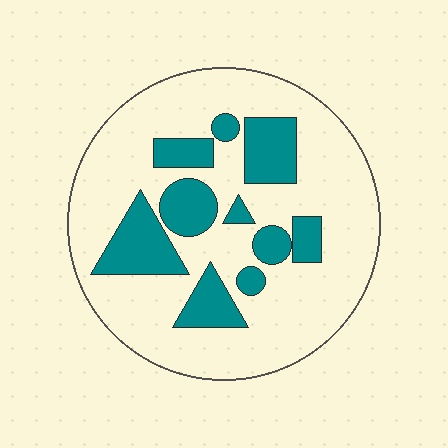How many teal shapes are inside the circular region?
10.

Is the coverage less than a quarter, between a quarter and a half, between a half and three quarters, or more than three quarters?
Between a quarter and a half.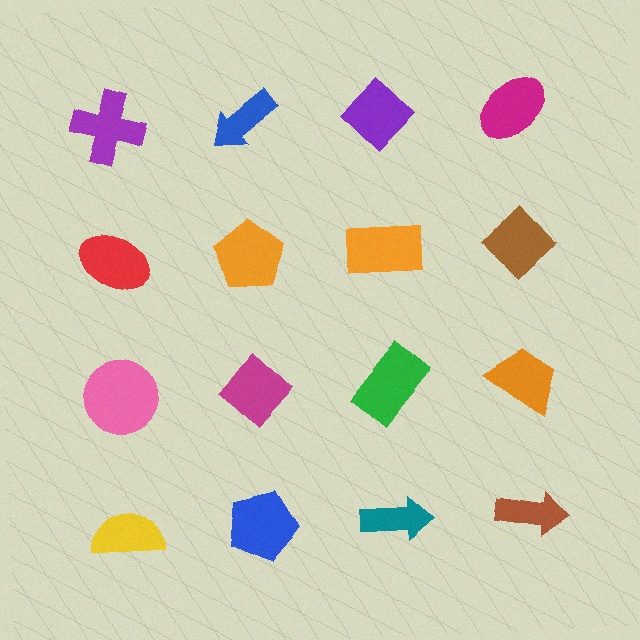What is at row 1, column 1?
A purple cross.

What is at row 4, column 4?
A brown arrow.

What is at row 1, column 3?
A purple diamond.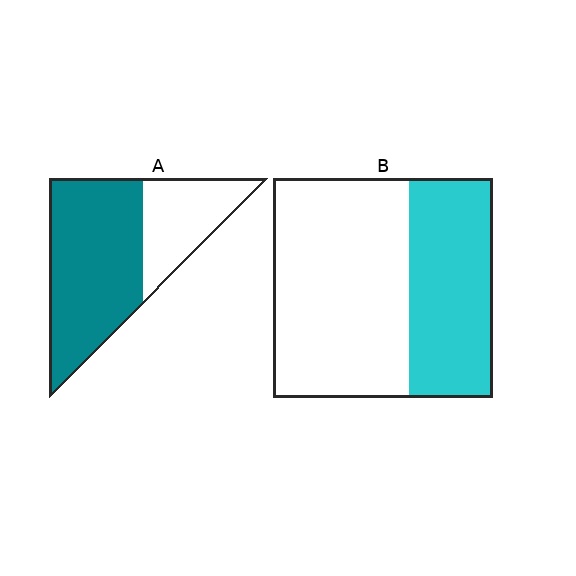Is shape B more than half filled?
No.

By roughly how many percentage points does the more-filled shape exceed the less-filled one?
By roughly 30 percentage points (A over B).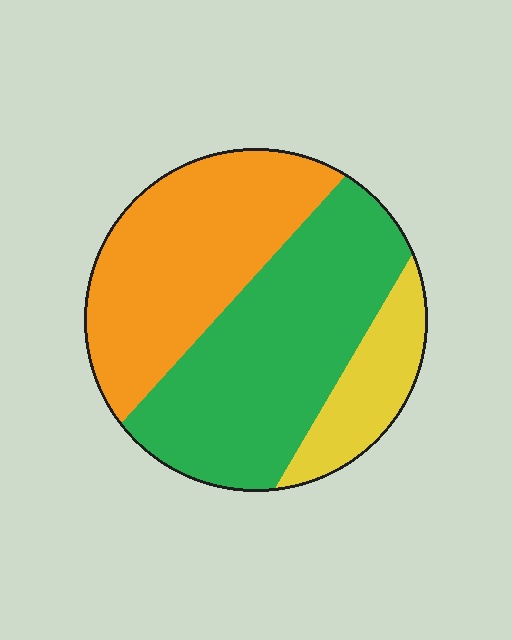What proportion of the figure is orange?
Orange takes up about two fifths (2/5) of the figure.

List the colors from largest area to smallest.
From largest to smallest: green, orange, yellow.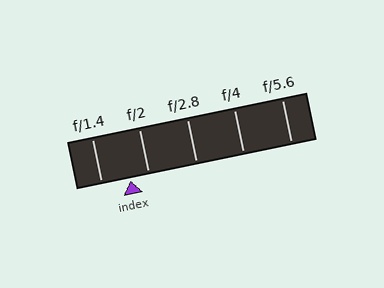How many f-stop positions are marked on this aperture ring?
There are 5 f-stop positions marked.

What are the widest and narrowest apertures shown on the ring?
The widest aperture shown is f/1.4 and the narrowest is f/5.6.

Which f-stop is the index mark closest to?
The index mark is closest to f/2.